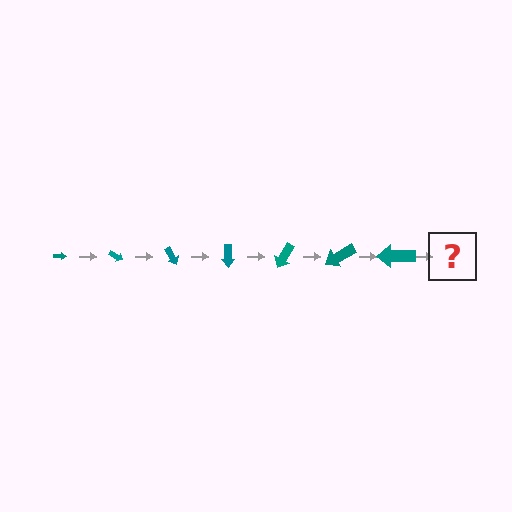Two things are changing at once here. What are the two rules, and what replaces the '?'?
The two rules are that the arrow grows larger each step and it rotates 30 degrees each step. The '?' should be an arrow, larger than the previous one and rotated 210 degrees from the start.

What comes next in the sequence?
The next element should be an arrow, larger than the previous one and rotated 210 degrees from the start.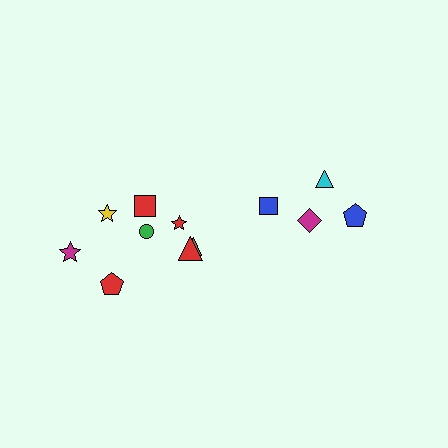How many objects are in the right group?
There are 4 objects.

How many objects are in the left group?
There are 8 objects.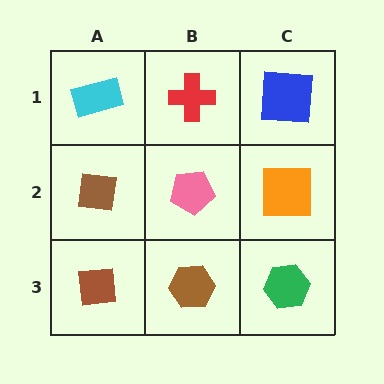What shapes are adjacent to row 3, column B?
A pink pentagon (row 2, column B), a brown square (row 3, column A), a green hexagon (row 3, column C).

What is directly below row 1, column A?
A brown square.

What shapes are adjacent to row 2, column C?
A blue square (row 1, column C), a green hexagon (row 3, column C), a pink pentagon (row 2, column B).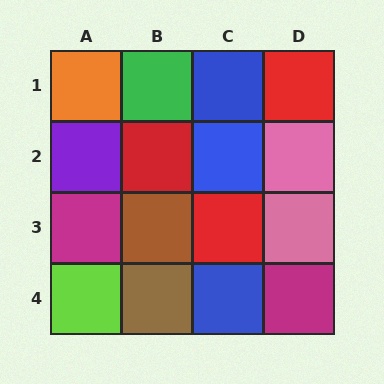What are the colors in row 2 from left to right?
Purple, red, blue, pink.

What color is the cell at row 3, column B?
Brown.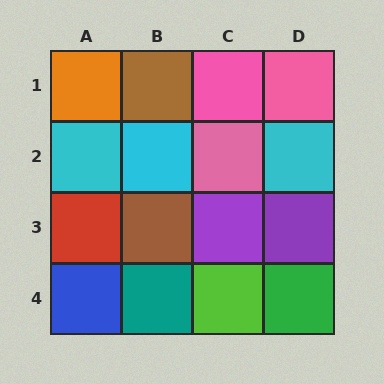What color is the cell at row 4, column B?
Teal.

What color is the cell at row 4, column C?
Lime.